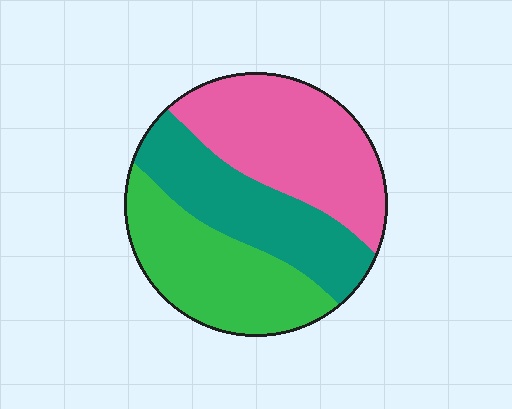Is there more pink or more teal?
Pink.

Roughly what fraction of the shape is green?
Green covers about 30% of the shape.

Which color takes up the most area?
Pink, at roughly 40%.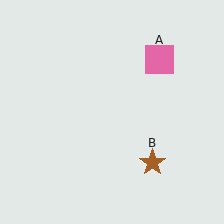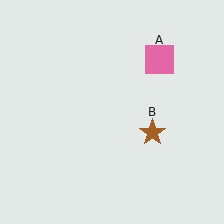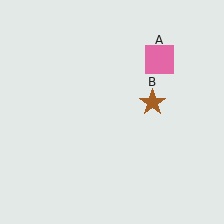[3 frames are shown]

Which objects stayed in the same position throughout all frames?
Pink square (object A) remained stationary.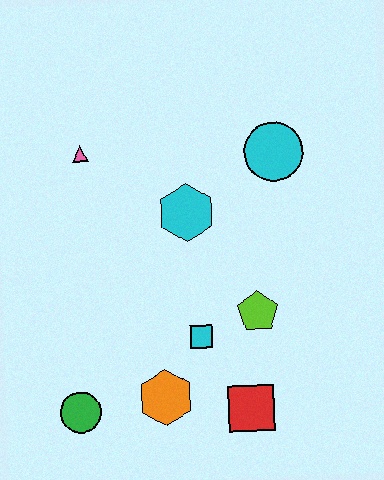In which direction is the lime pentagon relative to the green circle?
The lime pentagon is to the right of the green circle.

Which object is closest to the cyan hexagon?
The cyan circle is closest to the cyan hexagon.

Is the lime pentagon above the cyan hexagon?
No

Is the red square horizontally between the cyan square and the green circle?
No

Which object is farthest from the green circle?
The cyan circle is farthest from the green circle.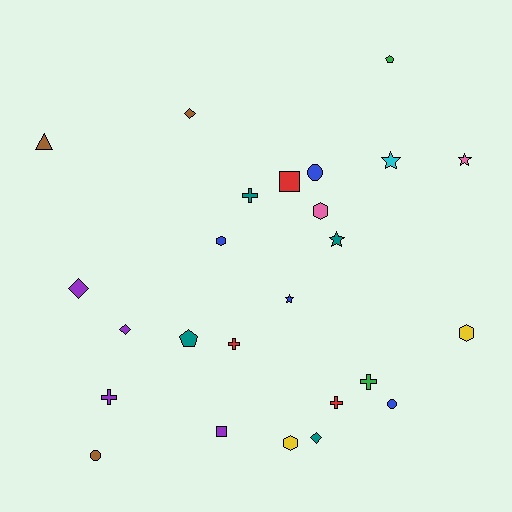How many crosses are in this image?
There are 5 crosses.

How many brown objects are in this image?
There are 3 brown objects.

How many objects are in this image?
There are 25 objects.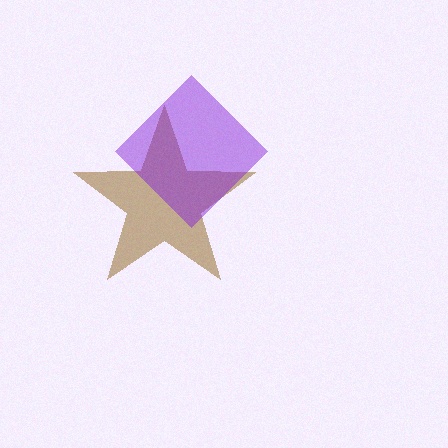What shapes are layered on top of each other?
The layered shapes are: a brown star, a purple diamond.